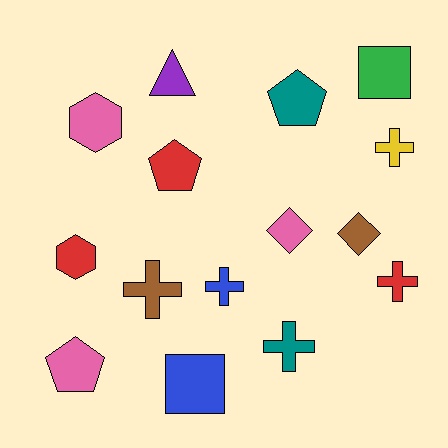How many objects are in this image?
There are 15 objects.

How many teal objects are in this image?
There are 2 teal objects.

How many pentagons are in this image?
There are 3 pentagons.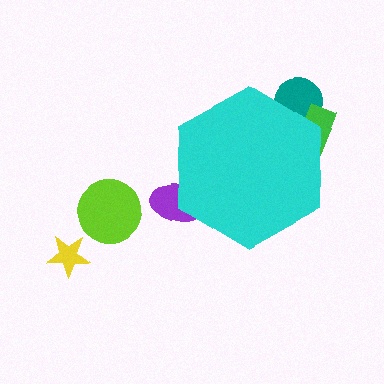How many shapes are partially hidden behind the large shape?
3 shapes are partially hidden.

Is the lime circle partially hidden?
No, the lime circle is fully visible.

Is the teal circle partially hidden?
Yes, the teal circle is partially hidden behind the cyan hexagon.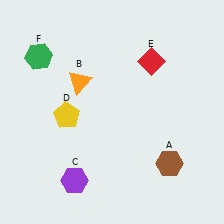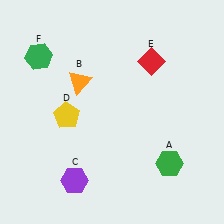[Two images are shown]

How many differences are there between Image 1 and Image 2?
There is 1 difference between the two images.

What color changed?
The hexagon (A) changed from brown in Image 1 to green in Image 2.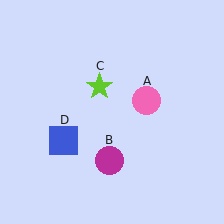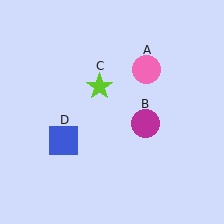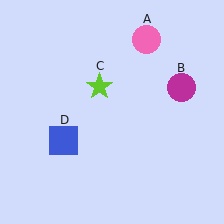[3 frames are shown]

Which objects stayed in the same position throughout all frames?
Lime star (object C) and blue square (object D) remained stationary.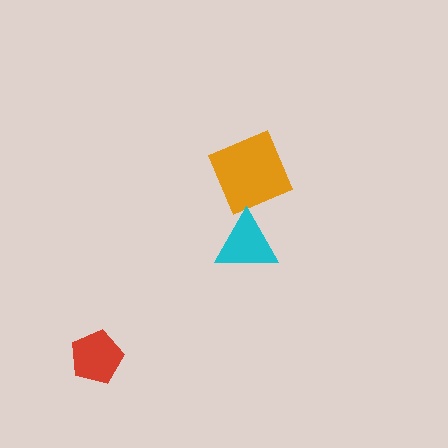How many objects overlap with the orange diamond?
1 object overlaps with the orange diamond.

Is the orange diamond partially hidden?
Yes, it is partially covered by another shape.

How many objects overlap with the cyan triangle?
1 object overlaps with the cyan triangle.